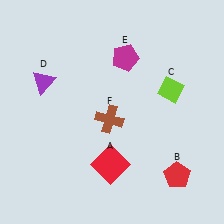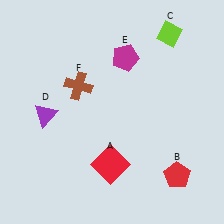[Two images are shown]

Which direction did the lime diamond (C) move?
The lime diamond (C) moved up.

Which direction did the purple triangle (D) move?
The purple triangle (D) moved down.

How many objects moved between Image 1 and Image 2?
3 objects moved between the two images.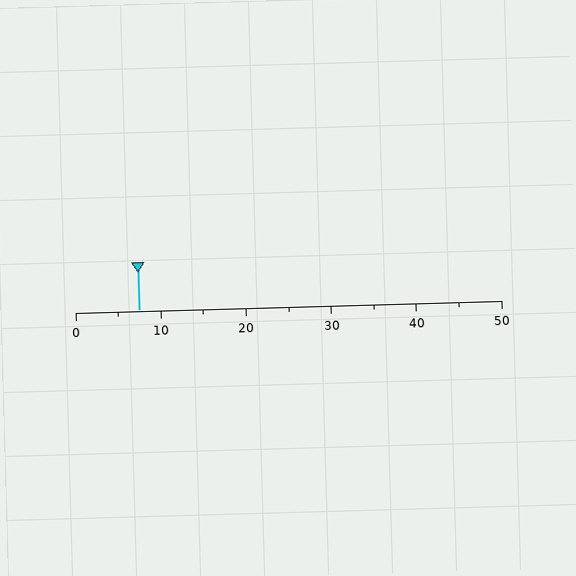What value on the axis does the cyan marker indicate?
The marker indicates approximately 7.5.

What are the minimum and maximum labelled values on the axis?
The axis runs from 0 to 50.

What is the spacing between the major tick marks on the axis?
The major ticks are spaced 10 apart.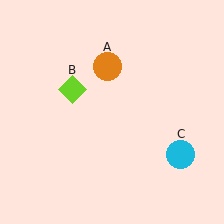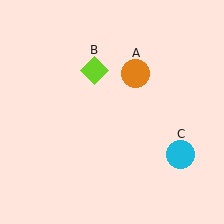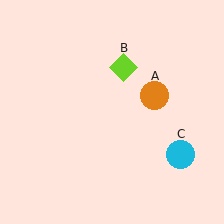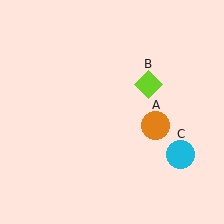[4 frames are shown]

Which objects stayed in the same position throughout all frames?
Cyan circle (object C) remained stationary.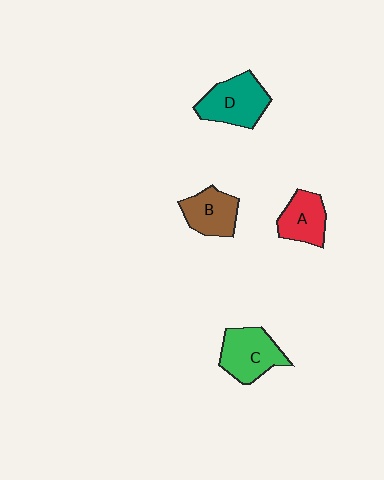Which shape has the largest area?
Shape D (teal).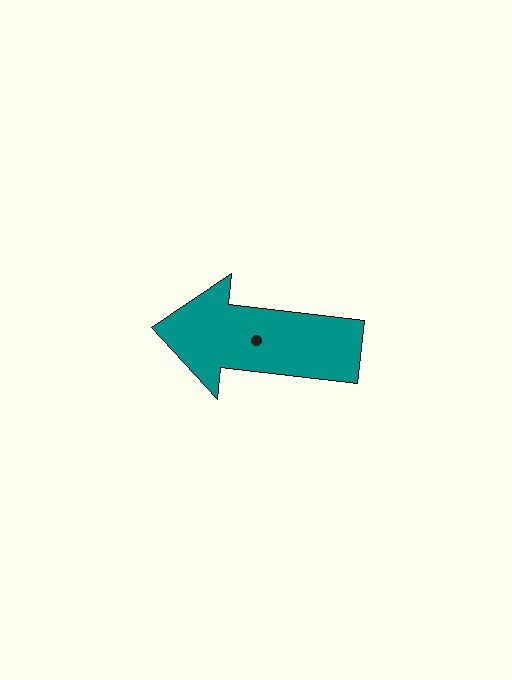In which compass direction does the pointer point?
West.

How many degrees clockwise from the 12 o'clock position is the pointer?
Approximately 277 degrees.